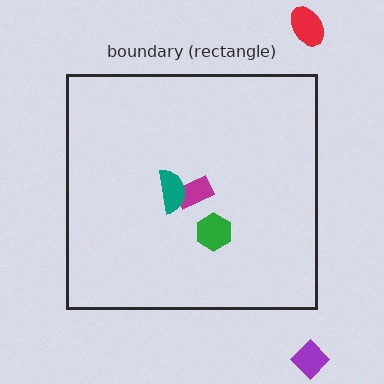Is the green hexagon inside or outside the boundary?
Inside.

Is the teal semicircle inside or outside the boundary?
Inside.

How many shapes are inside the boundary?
3 inside, 2 outside.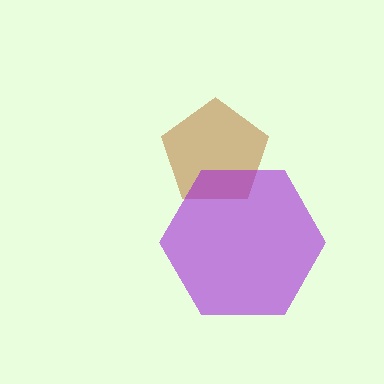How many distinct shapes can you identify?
There are 2 distinct shapes: a brown pentagon, a purple hexagon.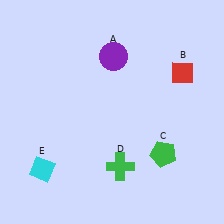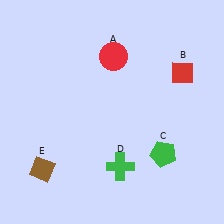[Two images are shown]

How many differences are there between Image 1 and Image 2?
There are 2 differences between the two images.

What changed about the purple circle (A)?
In Image 1, A is purple. In Image 2, it changed to red.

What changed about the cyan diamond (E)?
In Image 1, E is cyan. In Image 2, it changed to brown.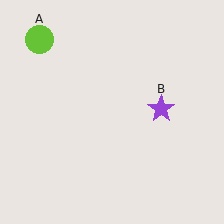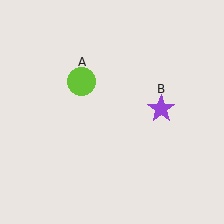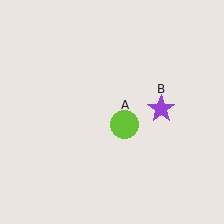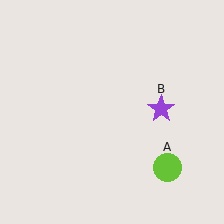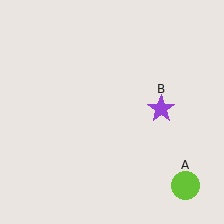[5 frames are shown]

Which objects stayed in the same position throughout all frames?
Purple star (object B) remained stationary.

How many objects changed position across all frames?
1 object changed position: lime circle (object A).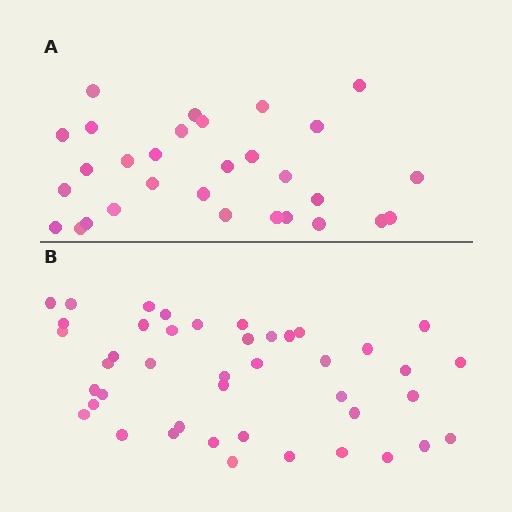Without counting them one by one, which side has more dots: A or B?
Region B (the bottom region) has more dots.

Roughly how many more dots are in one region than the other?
Region B has approximately 15 more dots than region A.